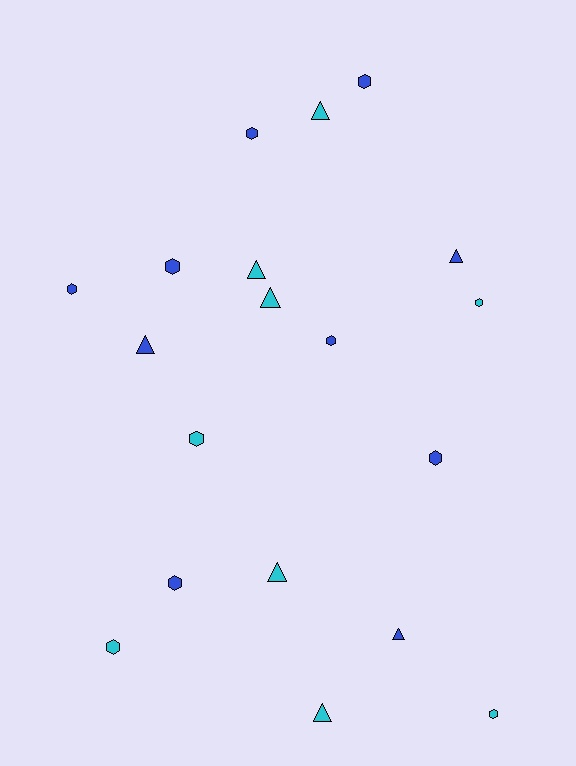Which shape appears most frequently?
Hexagon, with 11 objects.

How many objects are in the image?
There are 19 objects.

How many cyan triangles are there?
There are 5 cyan triangles.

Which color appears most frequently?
Blue, with 10 objects.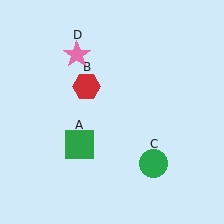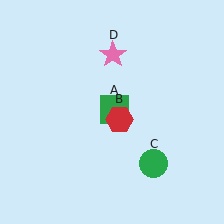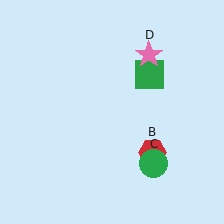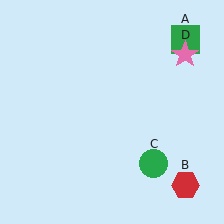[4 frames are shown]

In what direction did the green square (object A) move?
The green square (object A) moved up and to the right.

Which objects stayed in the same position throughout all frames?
Green circle (object C) remained stationary.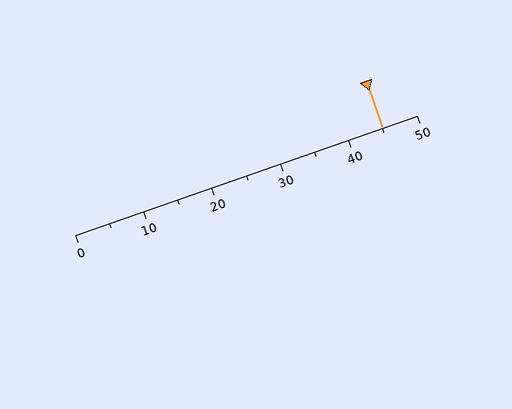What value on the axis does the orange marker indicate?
The marker indicates approximately 45.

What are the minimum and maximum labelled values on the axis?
The axis runs from 0 to 50.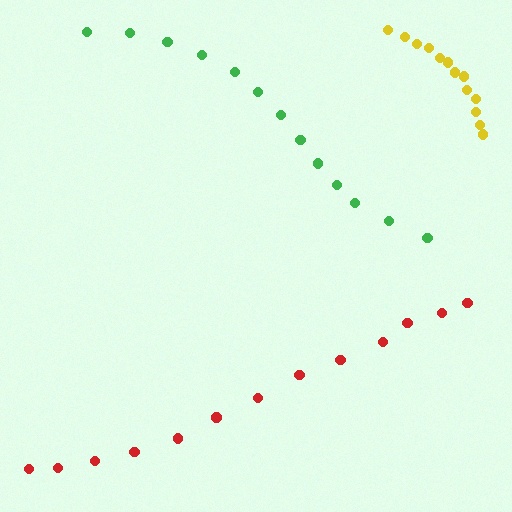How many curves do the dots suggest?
There are 3 distinct paths.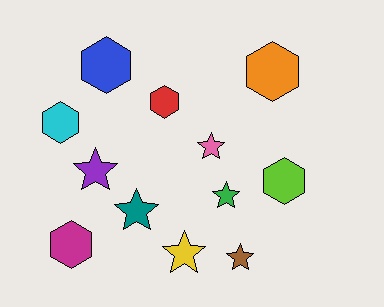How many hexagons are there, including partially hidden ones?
There are 6 hexagons.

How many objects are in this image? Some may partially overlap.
There are 12 objects.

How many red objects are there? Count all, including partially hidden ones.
There is 1 red object.